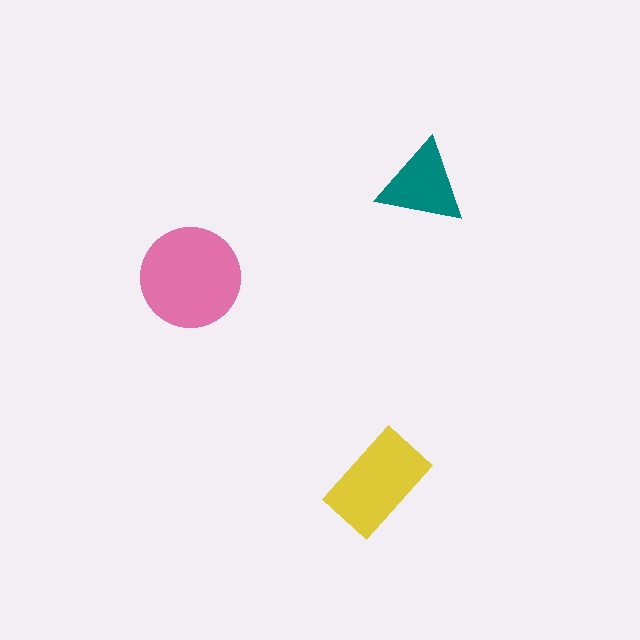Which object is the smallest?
The teal triangle.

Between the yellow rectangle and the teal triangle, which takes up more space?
The yellow rectangle.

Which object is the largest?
The pink circle.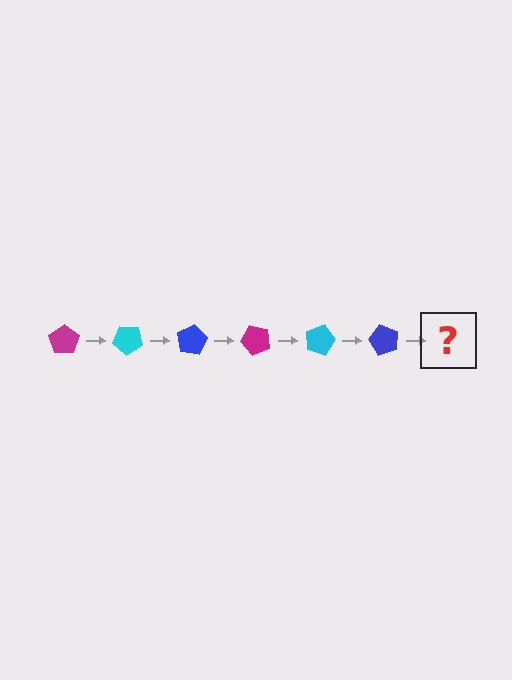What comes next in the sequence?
The next element should be a magenta pentagon, rotated 240 degrees from the start.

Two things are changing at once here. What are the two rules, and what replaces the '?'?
The two rules are that it rotates 40 degrees each step and the color cycles through magenta, cyan, and blue. The '?' should be a magenta pentagon, rotated 240 degrees from the start.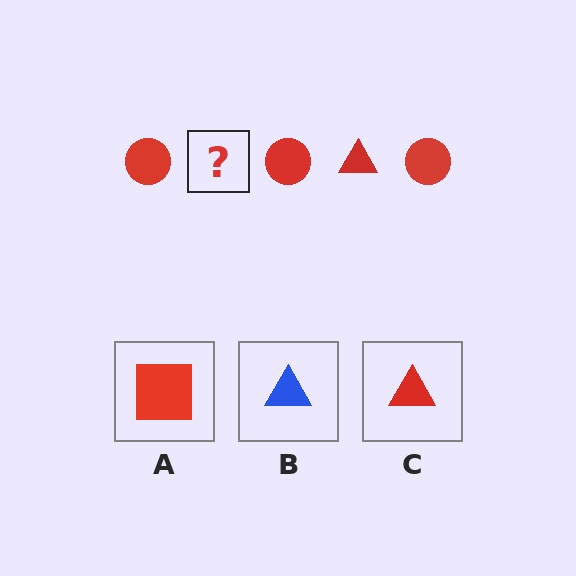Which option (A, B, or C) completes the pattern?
C.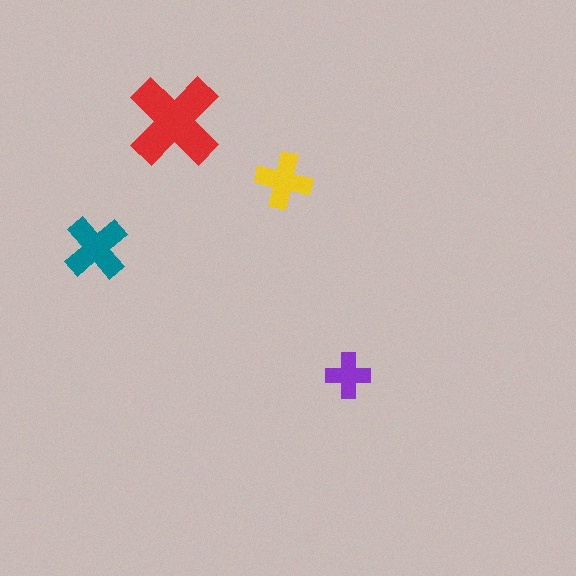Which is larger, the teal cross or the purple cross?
The teal one.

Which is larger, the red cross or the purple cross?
The red one.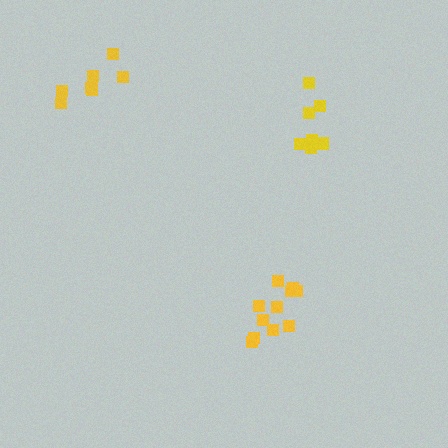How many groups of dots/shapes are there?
There are 3 groups.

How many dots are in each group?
Group 1: 11 dots, Group 2: 7 dots, Group 3: 7 dots (25 total).